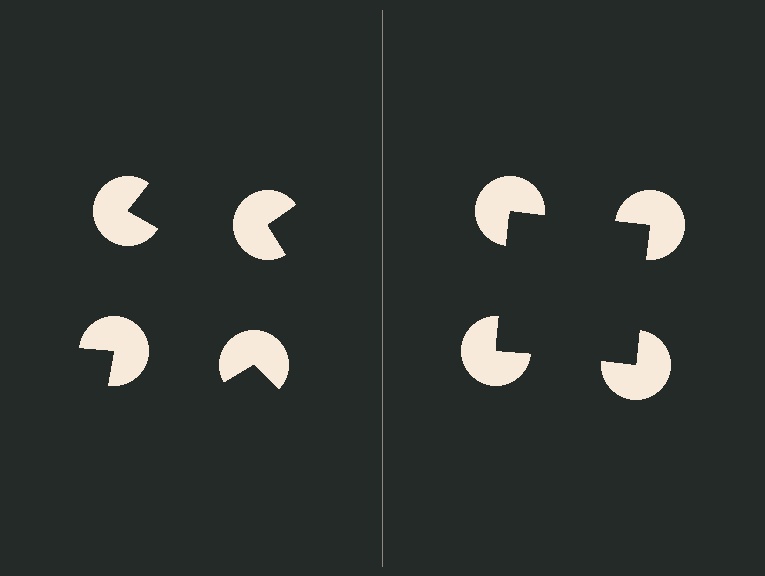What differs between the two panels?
The pac-man discs are positioned identically on both sides; only the wedge orientations differ. On the right they align to a square; on the left they are misaligned.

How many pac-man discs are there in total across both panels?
8 — 4 on each side.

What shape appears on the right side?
An illusory square.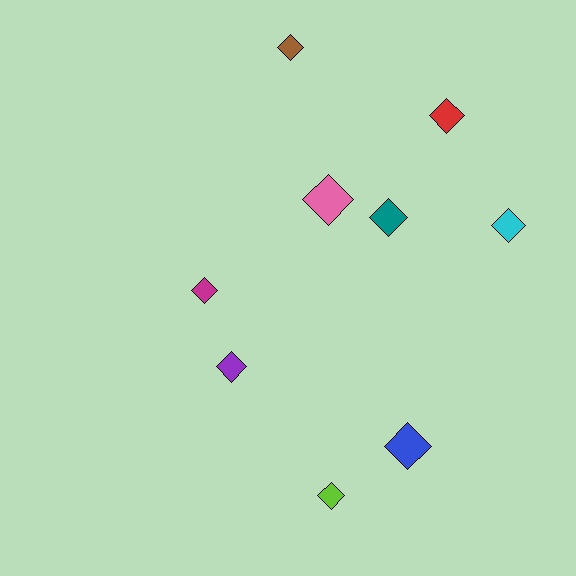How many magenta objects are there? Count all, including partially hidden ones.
There is 1 magenta object.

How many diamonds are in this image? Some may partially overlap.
There are 9 diamonds.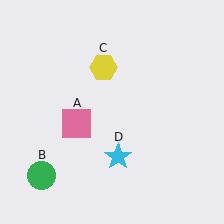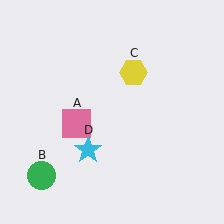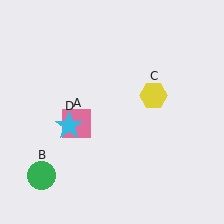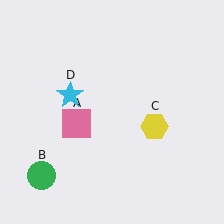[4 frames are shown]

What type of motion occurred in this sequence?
The yellow hexagon (object C), cyan star (object D) rotated clockwise around the center of the scene.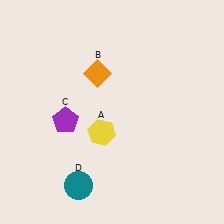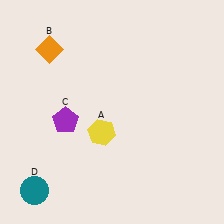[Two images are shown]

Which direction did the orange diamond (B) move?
The orange diamond (B) moved left.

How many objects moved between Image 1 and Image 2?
2 objects moved between the two images.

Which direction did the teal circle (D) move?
The teal circle (D) moved left.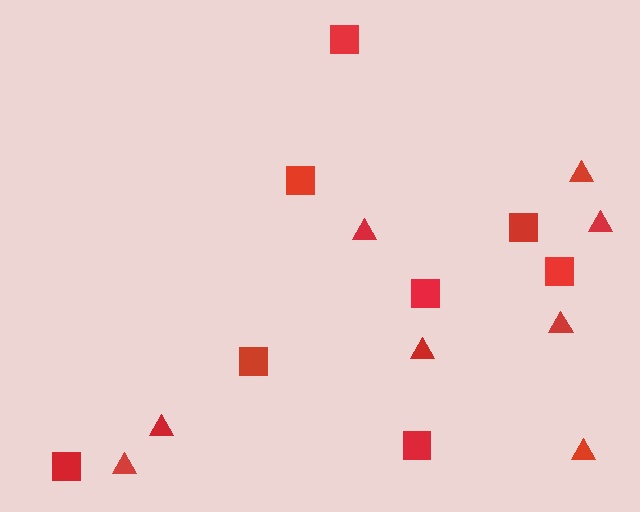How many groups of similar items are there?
There are 2 groups: one group of triangles (8) and one group of squares (8).